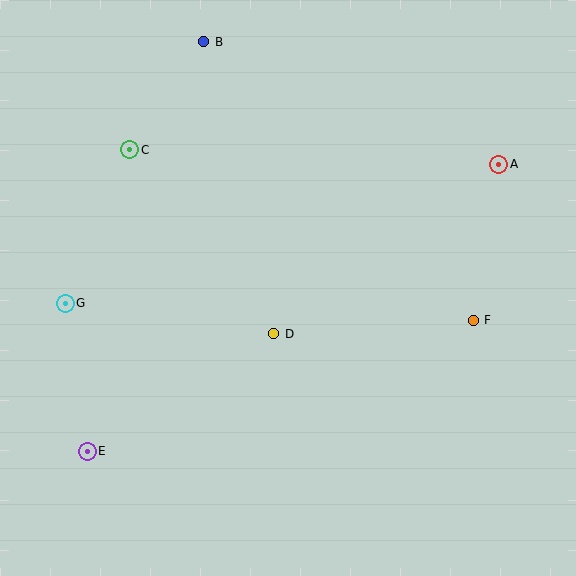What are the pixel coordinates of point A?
Point A is at (499, 164).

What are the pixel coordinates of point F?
Point F is at (473, 321).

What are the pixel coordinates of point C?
Point C is at (130, 150).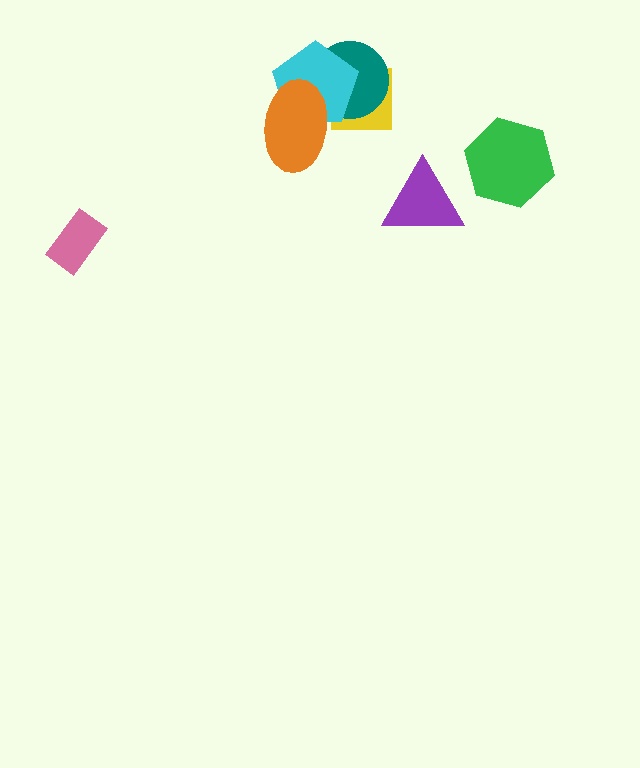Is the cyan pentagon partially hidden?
Yes, it is partially covered by another shape.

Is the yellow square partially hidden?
Yes, it is partially covered by another shape.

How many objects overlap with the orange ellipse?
2 objects overlap with the orange ellipse.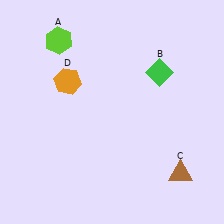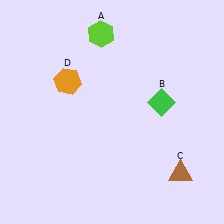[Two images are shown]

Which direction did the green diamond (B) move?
The green diamond (B) moved down.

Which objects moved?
The objects that moved are: the lime hexagon (A), the green diamond (B).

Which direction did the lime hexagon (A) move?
The lime hexagon (A) moved right.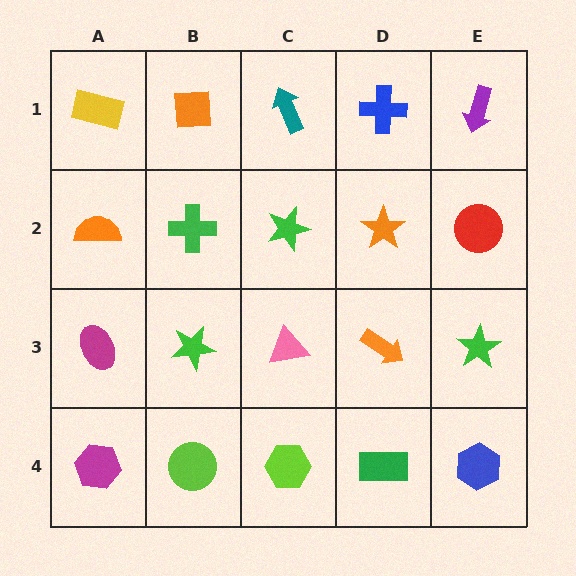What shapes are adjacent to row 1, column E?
A red circle (row 2, column E), a blue cross (row 1, column D).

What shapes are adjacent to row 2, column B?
An orange square (row 1, column B), a green star (row 3, column B), an orange semicircle (row 2, column A), a green star (row 2, column C).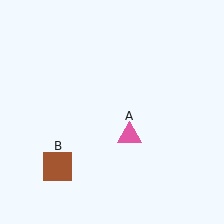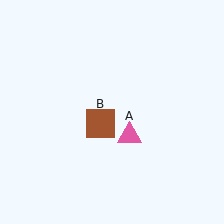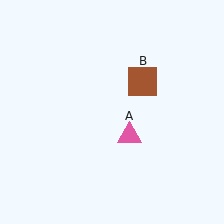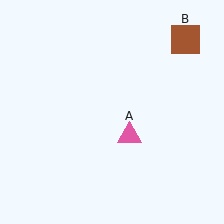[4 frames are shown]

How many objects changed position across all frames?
1 object changed position: brown square (object B).